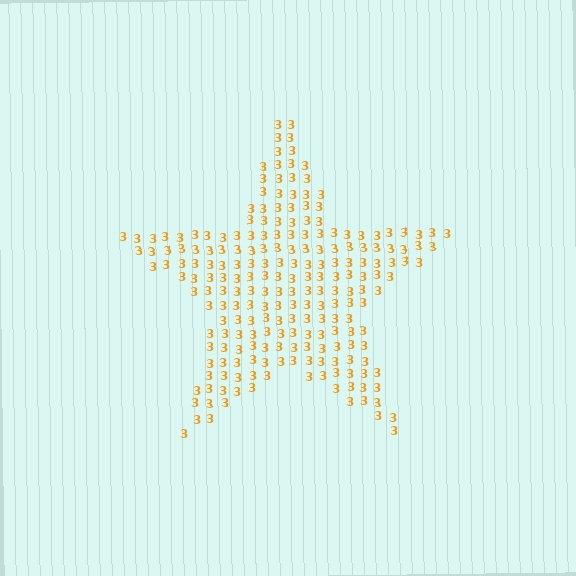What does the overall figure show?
The overall figure shows a star.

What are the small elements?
The small elements are digit 3's.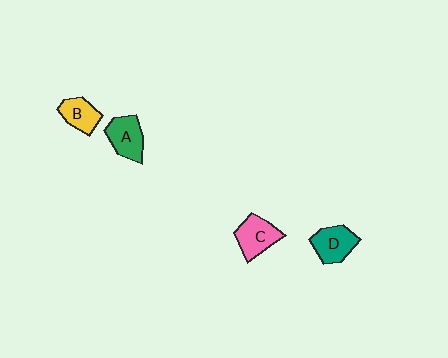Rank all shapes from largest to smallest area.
From largest to smallest: C (pink), D (teal), A (green), B (yellow).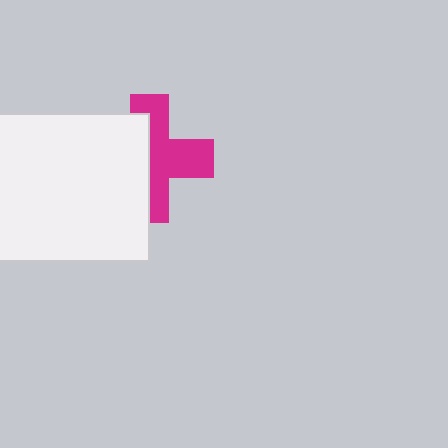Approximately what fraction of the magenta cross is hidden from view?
Roughly 45% of the magenta cross is hidden behind the white rectangle.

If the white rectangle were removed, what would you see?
You would see the complete magenta cross.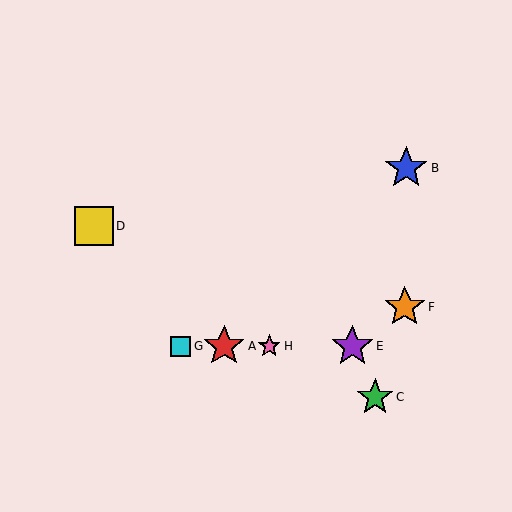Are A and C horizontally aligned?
No, A is at y≈346 and C is at y≈397.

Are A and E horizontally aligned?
Yes, both are at y≈346.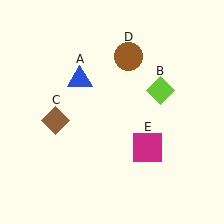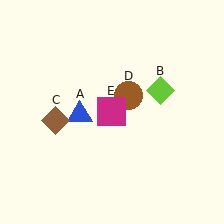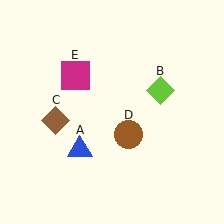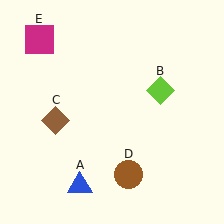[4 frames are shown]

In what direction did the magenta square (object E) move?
The magenta square (object E) moved up and to the left.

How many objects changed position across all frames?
3 objects changed position: blue triangle (object A), brown circle (object D), magenta square (object E).